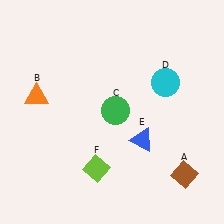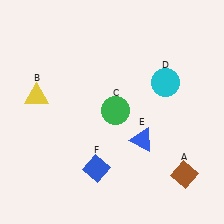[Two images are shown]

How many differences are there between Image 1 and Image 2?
There are 2 differences between the two images.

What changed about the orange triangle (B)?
In Image 1, B is orange. In Image 2, it changed to yellow.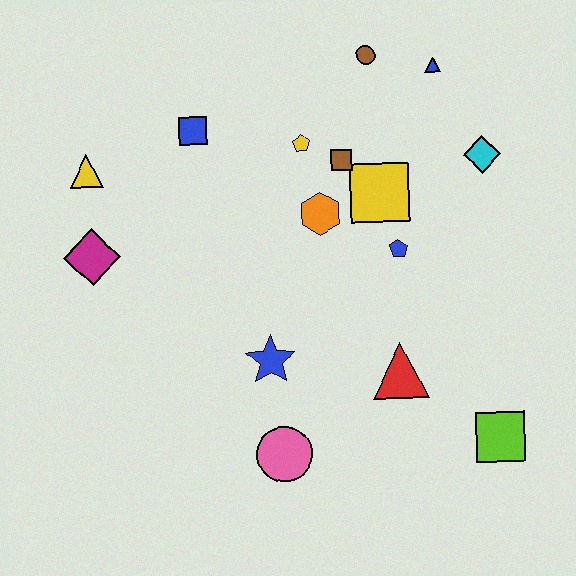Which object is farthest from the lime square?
The yellow triangle is farthest from the lime square.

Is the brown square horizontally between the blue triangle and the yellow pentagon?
Yes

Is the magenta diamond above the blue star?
Yes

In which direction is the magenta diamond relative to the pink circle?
The magenta diamond is above the pink circle.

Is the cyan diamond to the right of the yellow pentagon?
Yes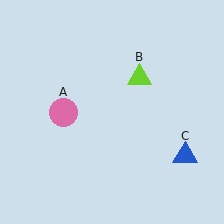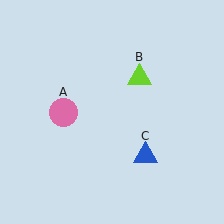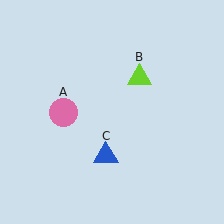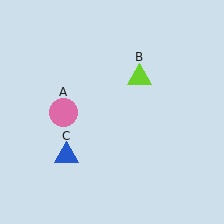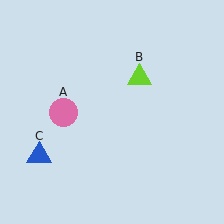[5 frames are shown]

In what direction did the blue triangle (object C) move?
The blue triangle (object C) moved left.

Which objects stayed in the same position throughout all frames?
Pink circle (object A) and lime triangle (object B) remained stationary.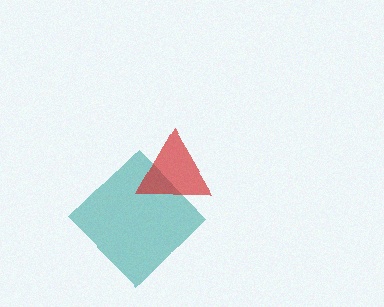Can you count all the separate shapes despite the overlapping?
Yes, there are 2 separate shapes.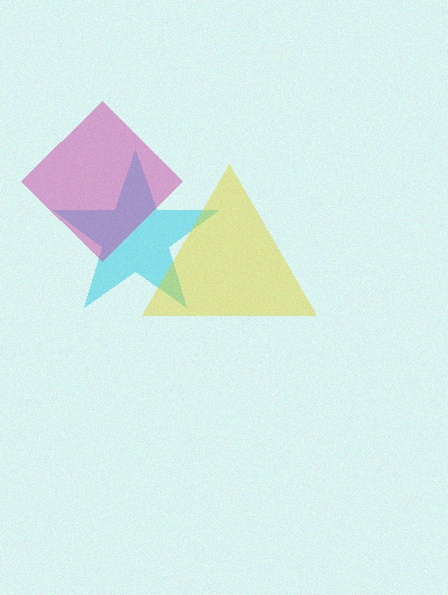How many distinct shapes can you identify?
There are 3 distinct shapes: a cyan star, a yellow triangle, a magenta diamond.